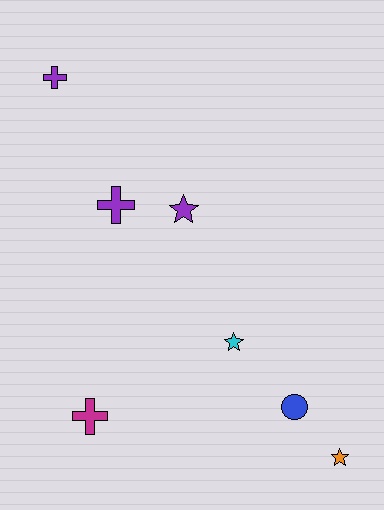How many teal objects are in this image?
There are no teal objects.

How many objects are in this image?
There are 7 objects.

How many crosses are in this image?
There are 3 crosses.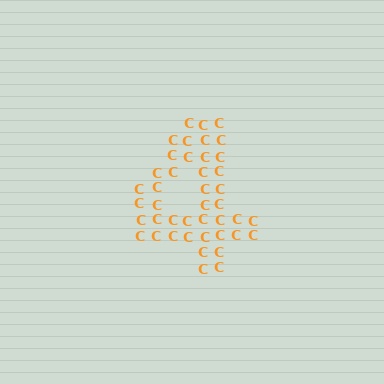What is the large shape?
The large shape is the digit 4.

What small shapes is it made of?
It is made of small letter C's.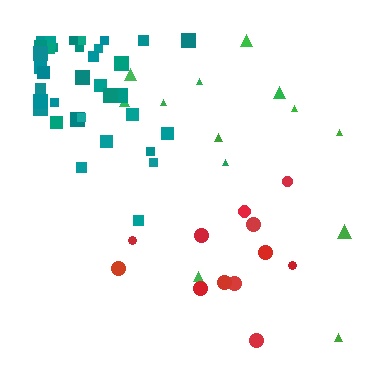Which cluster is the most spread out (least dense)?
Green.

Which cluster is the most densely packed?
Teal.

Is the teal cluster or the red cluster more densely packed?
Teal.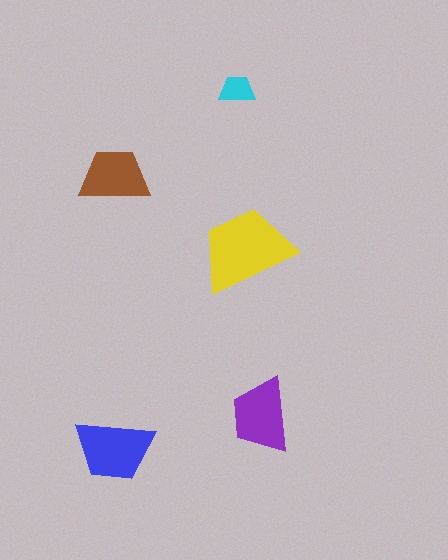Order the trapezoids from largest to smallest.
the yellow one, the blue one, the purple one, the brown one, the cyan one.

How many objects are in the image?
There are 5 objects in the image.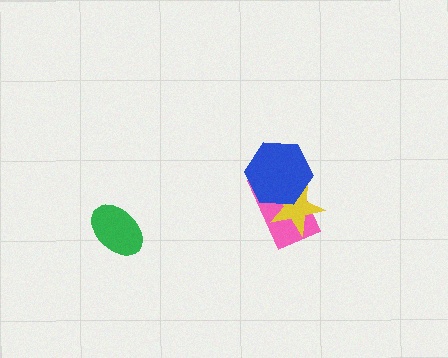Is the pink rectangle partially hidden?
Yes, it is partially covered by another shape.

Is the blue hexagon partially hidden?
No, no other shape covers it.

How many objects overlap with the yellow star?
2 objects overlap with the yellow star.